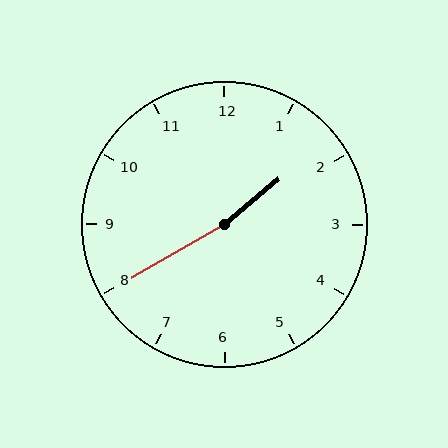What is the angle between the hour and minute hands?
Approximately 170 degrees.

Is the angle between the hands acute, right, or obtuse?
It is obtuse.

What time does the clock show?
1:40.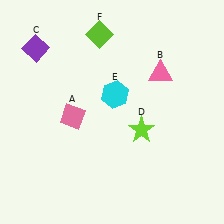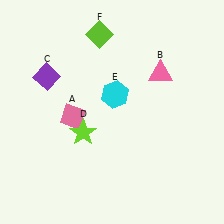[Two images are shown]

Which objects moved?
The objects that moved are: the purple diamond (C), the lime star (D).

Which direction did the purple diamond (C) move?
The purple diamond (C) moved down.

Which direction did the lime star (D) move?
The lime star (D) moved left.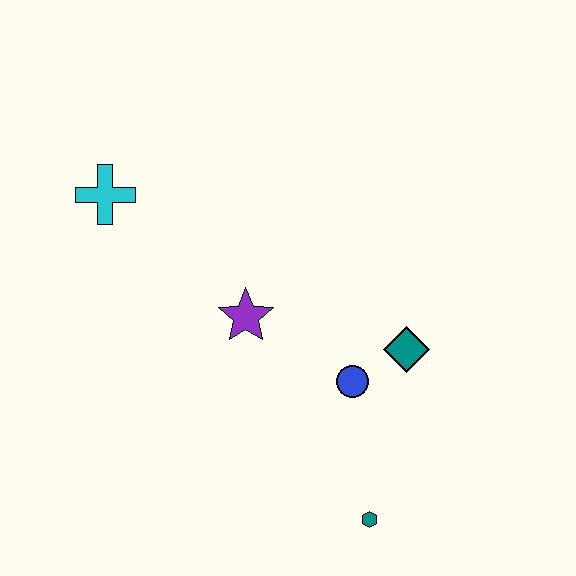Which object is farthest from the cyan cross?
The teal hexagon is farthest from the cyan cross.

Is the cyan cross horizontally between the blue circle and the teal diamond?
No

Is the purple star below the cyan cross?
Yes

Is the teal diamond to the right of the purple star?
Yes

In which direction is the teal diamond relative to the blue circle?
The teal diamond is to the right of the blue circle.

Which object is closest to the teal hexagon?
The blue circle is closest to the teal hexagon.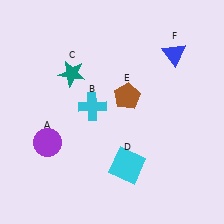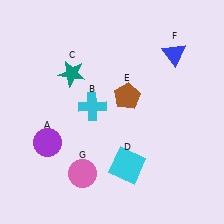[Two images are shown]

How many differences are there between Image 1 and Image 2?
There is 1 difference between the two images.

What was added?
A pink circle (G) was added in Image 2.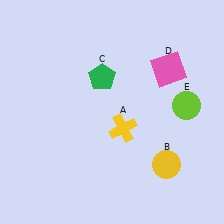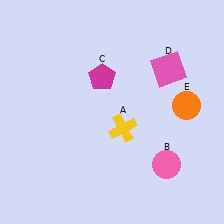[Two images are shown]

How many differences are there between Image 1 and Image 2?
There are 3 differences between the two images.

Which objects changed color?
B changed from yellow to pink. C changed from green to magenta. E changed from lime to orange.